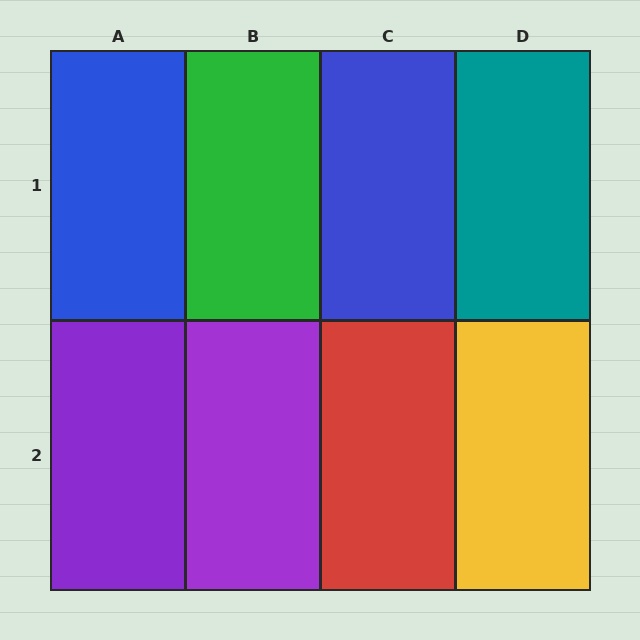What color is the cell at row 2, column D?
Yellow.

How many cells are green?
1 cell is green.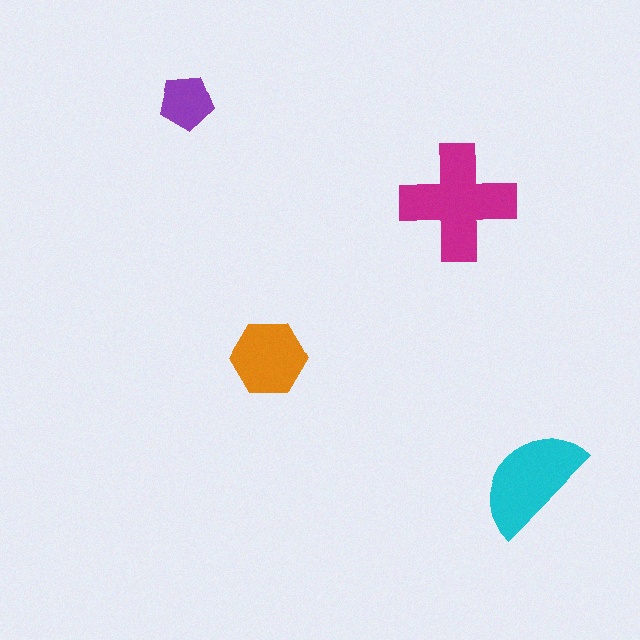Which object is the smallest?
The purple pentagon.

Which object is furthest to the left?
The purple pentagon is leftmost.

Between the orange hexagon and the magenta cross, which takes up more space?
The magenta cross.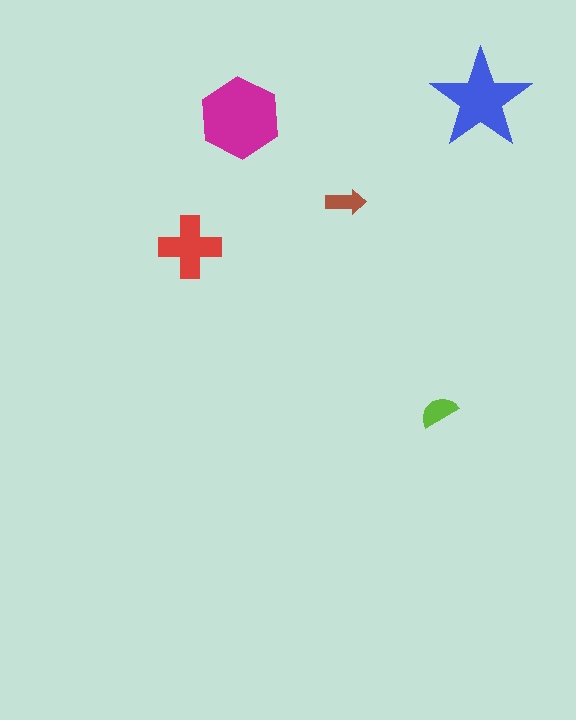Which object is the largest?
The magenta hexagon.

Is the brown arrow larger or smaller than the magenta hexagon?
Smaller.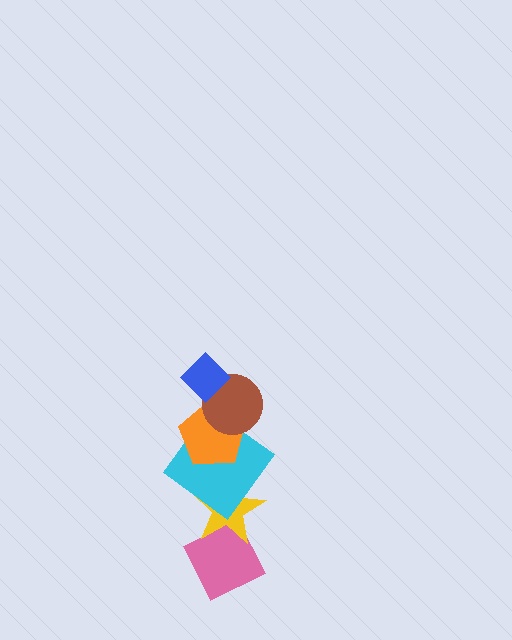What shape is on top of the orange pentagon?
The brown circle is on top of the orange pentagon.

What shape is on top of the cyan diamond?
The orange pentagon is on top of the cyan diamond.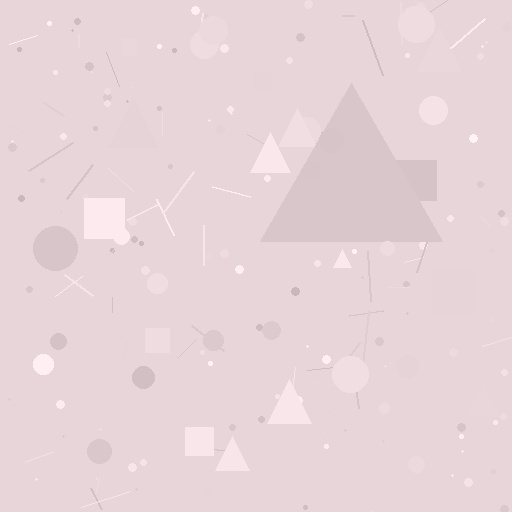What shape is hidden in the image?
A triangle is hidden in the image.